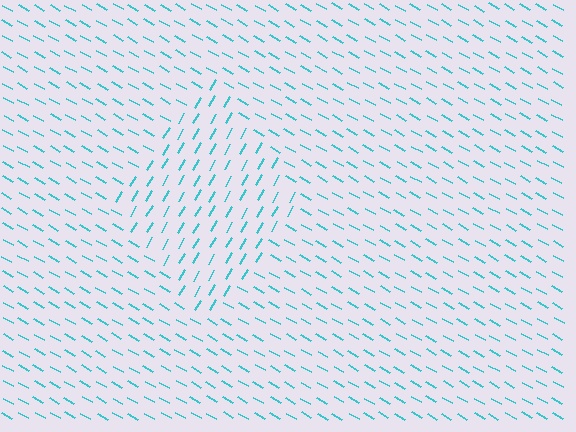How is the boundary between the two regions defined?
The boundary is defined purely by a change in line orientation (approximately 88 degrees difference). All lines are the same color and thickness.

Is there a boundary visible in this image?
Yes, there is a texture boundary formed by a change in line orientation.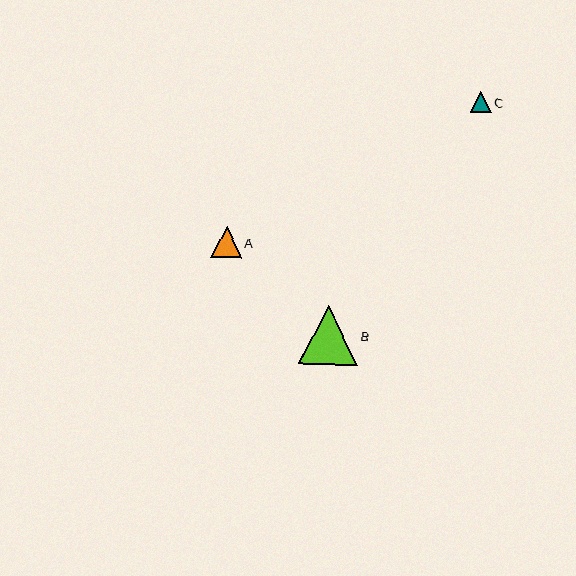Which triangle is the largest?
Triangle B is the largest with a size of approximately 59 pixels.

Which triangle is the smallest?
Triangle C is the smallest with a size of approximately 21 pixels.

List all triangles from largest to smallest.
From largest to smallest: B, A, C.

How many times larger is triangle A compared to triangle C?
Triangle A is approximately 1.5 times the size of triangle C.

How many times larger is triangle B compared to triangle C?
Triangle B is approximately 2.8 times the size of triangle C.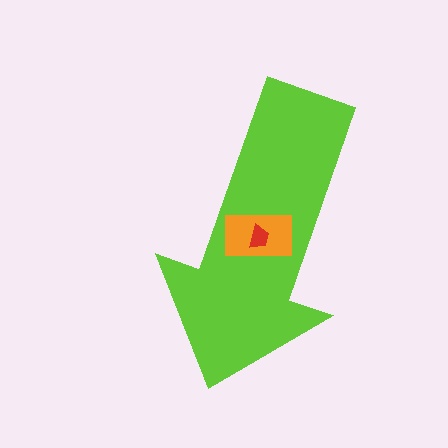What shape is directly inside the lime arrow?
The orange rectangle.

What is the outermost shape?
The lime arrow.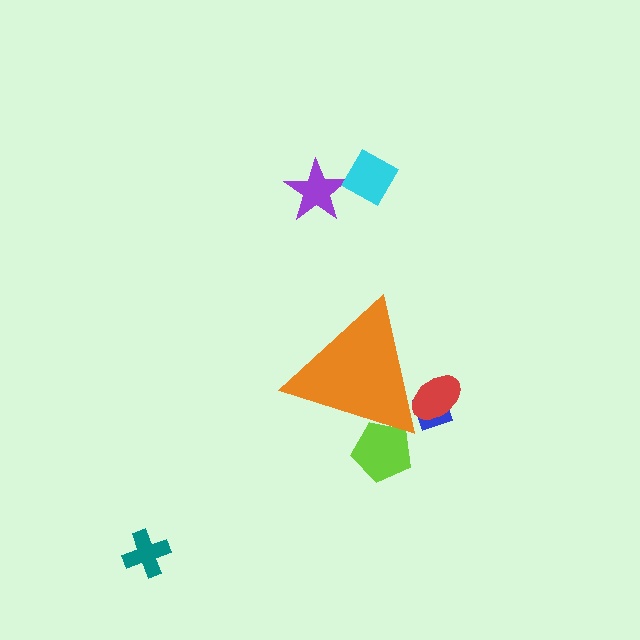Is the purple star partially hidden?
No, the purple star is fully visible.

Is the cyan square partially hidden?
No, the cyan square is fully visible.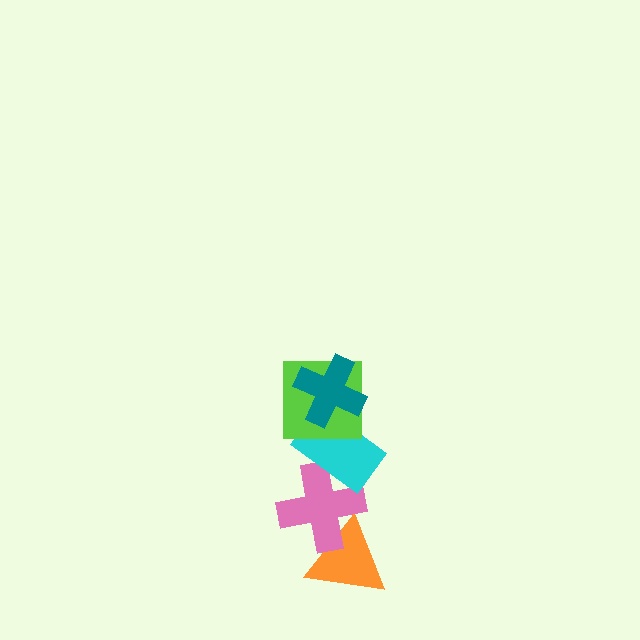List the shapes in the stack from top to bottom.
From top to bottom: the teal cross, the lime square, the cyan rectangle, the pink cross, the orange triangle.